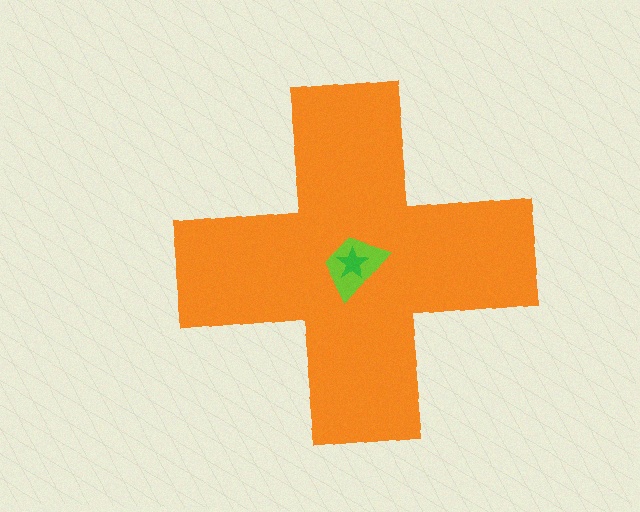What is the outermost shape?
The orange cross.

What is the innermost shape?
The green star.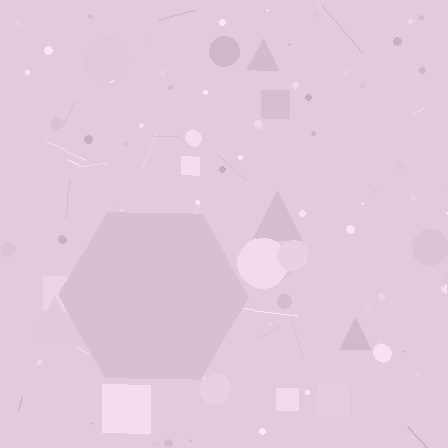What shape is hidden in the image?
A hexagon is hidden in the image.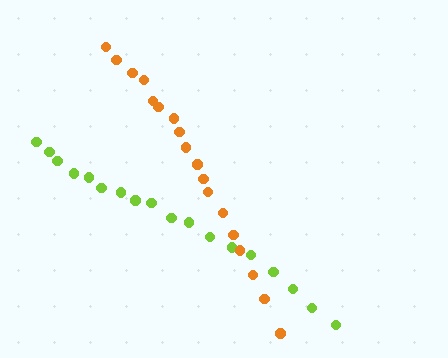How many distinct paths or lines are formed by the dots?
There are 2 distinct paths.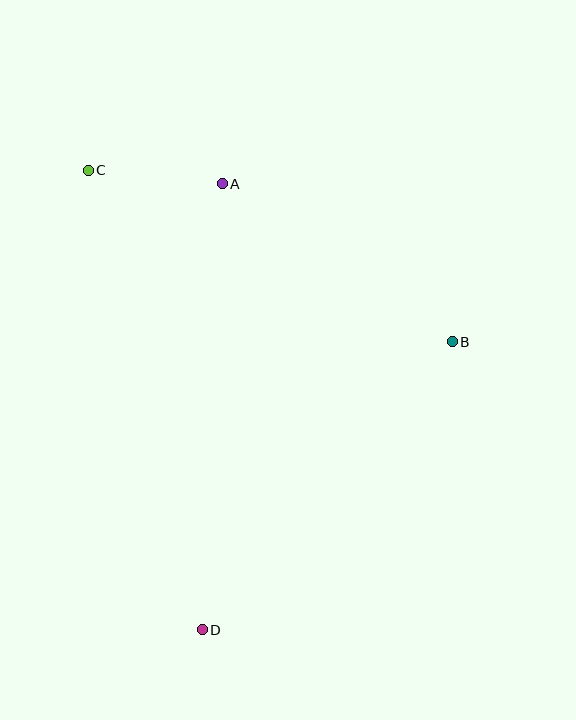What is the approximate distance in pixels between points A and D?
The distance between A and D is approximately 447 pixels.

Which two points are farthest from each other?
Points C and D are farthest from each other.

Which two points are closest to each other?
Points A and C are closest to each other.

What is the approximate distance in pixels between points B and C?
The distance between B and C is approximately 402 pixels.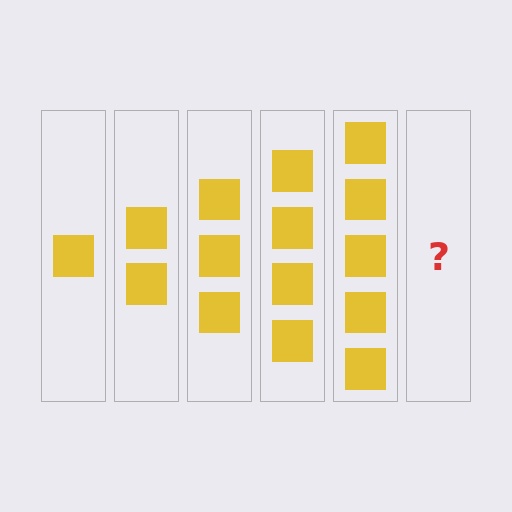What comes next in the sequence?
The next element should be 6 squares.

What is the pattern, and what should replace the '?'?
The pattern is that each step adds one more square. The '?' should be 6 squares.